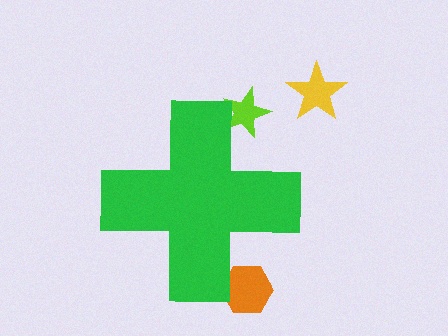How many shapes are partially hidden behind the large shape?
2 shapes are partially hidden.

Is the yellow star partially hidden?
No, the yellow star is fully visible.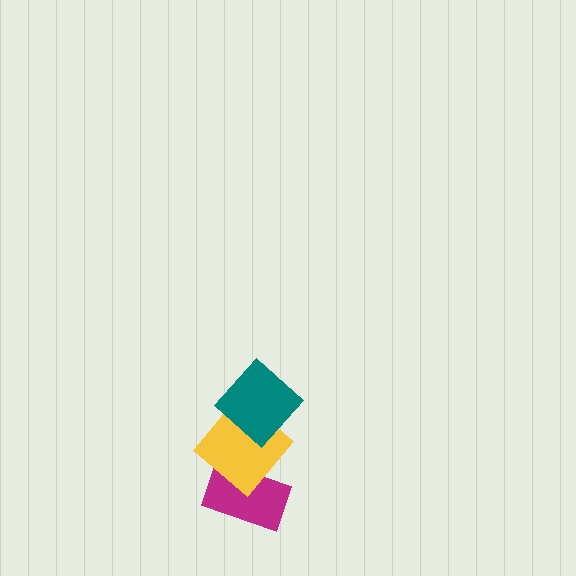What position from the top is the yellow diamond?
The yellow diamond is 2nd from the top.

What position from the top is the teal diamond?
The teal diamond is 1st from the top.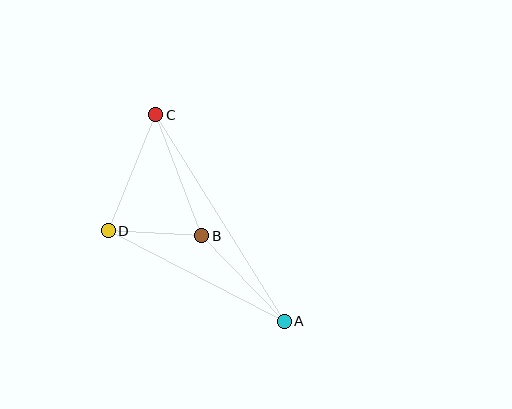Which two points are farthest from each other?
Points A and C are farthest from each other.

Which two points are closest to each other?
Points B and D are closest to each other.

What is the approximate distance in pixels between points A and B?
The distance between A and B is approximately 119 pixels.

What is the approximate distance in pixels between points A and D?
The distance between A and D is approximately 198 pixels.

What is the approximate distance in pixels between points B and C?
The distance between B and C is approximately 129 pixels.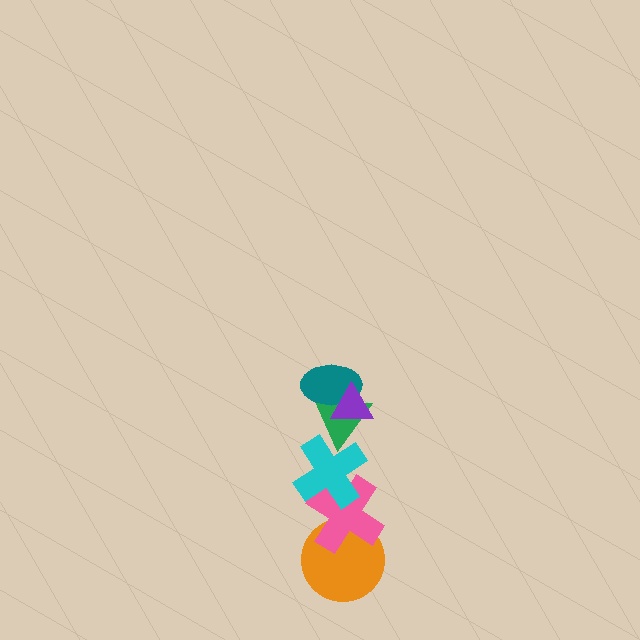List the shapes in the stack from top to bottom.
From top to bottom: the purple triangle, the teal ellipse, the green triangle, the cyan cross, the pink cross, the orange circle.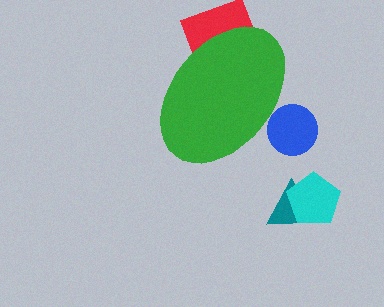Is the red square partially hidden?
Yes, the red square is partially hidden behind the green ellipse.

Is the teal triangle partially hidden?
No, the teal triangle is fully visible.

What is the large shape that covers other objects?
A green ellipse.